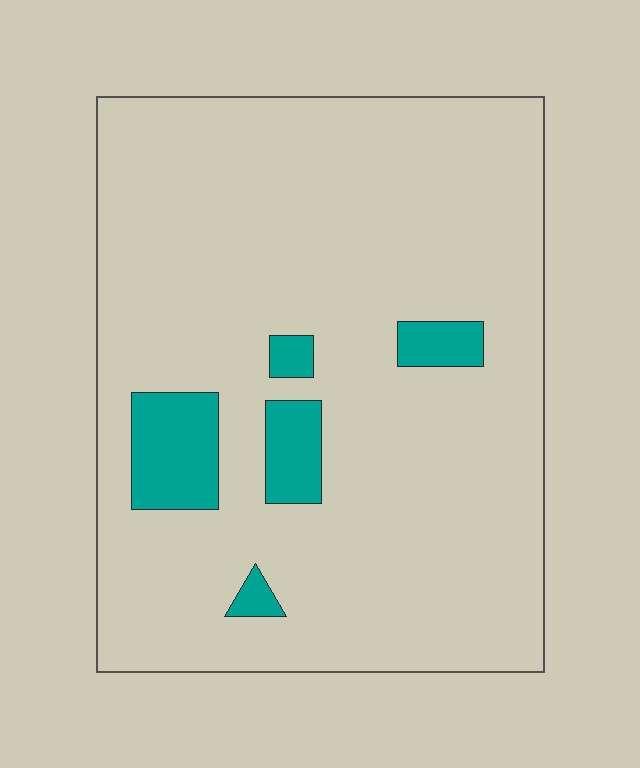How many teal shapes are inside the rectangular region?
5.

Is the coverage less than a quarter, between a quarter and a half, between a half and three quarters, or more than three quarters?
Less than a quarter.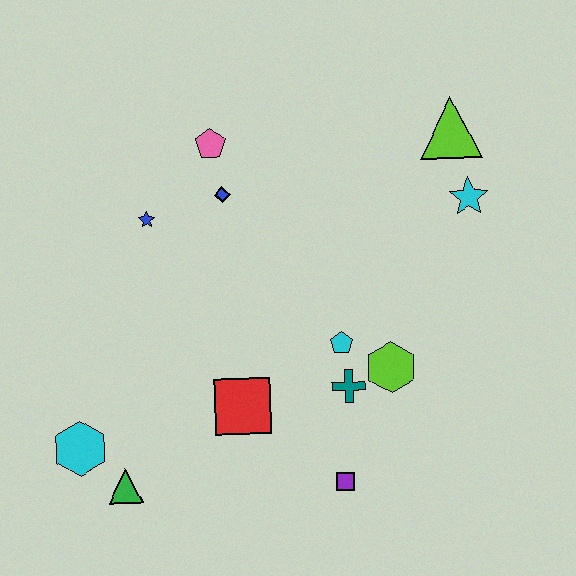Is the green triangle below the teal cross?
Yes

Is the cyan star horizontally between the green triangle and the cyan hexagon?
No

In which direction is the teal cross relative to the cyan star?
The teal cross is below the cyan star.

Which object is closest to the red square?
The teal cross is closest to the red square.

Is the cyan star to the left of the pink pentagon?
No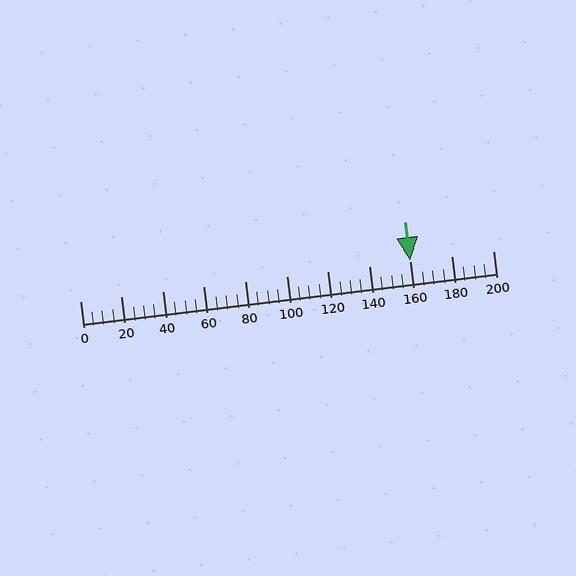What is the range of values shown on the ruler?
The ruler shows values from 0 to 200.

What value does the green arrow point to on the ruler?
The green arrow points to approximately 160.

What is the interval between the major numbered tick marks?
The major tick marks are spaced 20 units apart.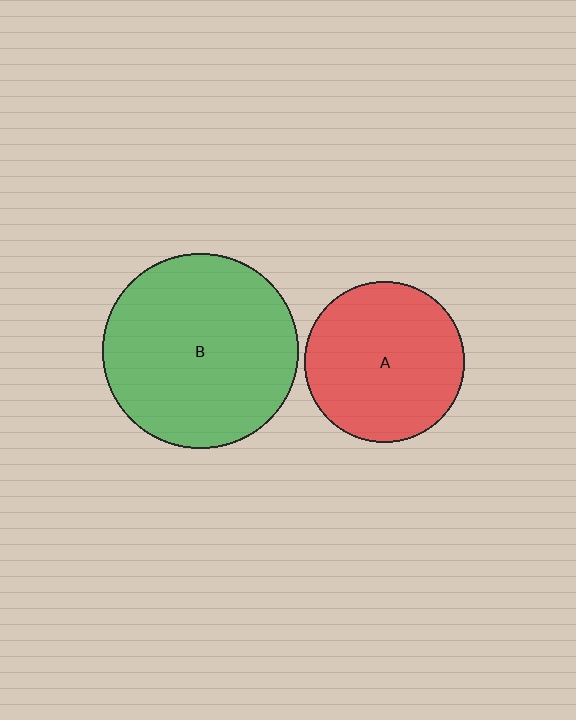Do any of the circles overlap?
No, none of the circles overlap.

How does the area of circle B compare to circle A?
Approximately 1.5 times.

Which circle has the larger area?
Circle B (green).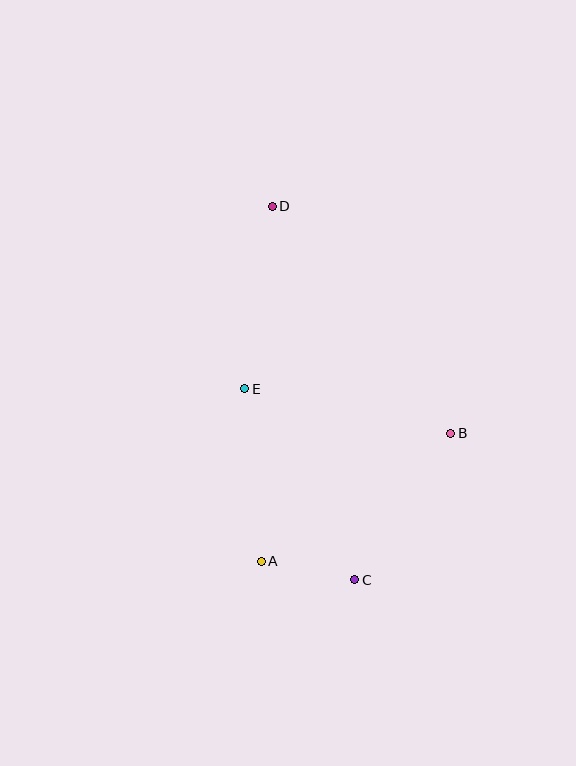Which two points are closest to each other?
Points A and C are closest to each other.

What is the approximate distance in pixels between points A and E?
The distance between A and E is approximately 173 pixels.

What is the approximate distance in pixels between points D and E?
The distance between D and E is approximately 185 pixels.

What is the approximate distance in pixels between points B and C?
The distance between B and C is approximately 175 pixels.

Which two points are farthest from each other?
Points C and D are farthest from each other.